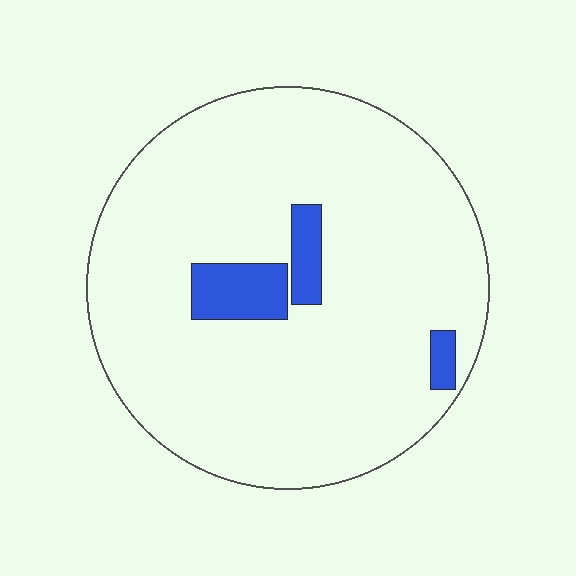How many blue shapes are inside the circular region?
3.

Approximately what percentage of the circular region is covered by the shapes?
Approximately 10%.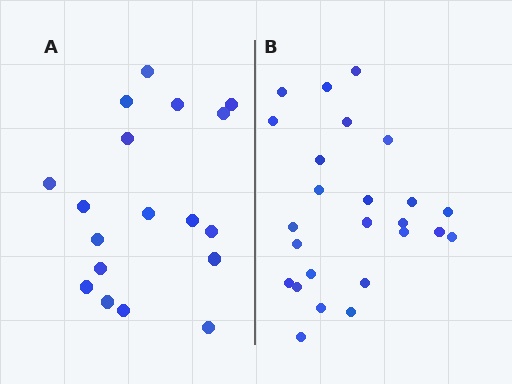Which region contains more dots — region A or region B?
Region B (the right region) has more dots.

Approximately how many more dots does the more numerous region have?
Region B has roughly 8 or so more dots than region A.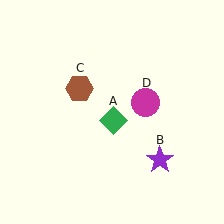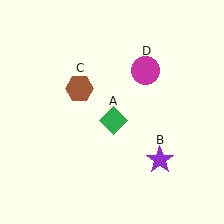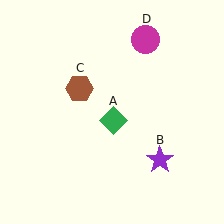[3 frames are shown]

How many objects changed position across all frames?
1 object changed position: magenta circle (object D).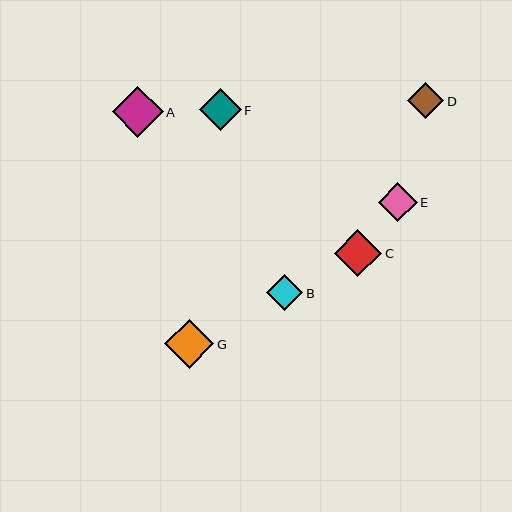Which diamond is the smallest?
Diamond D is the smallest with a size of approximately 36 pixels.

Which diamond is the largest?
Diamond A is the largest with a size of approximately 51 pixels.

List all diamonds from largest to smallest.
From largest to smallest: A, G, C, F, E, B, D.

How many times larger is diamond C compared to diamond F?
Diamond C is approximately 1.1 times the size of diamond F.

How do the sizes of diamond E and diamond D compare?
Diamond E and diamond D are approximately the same size.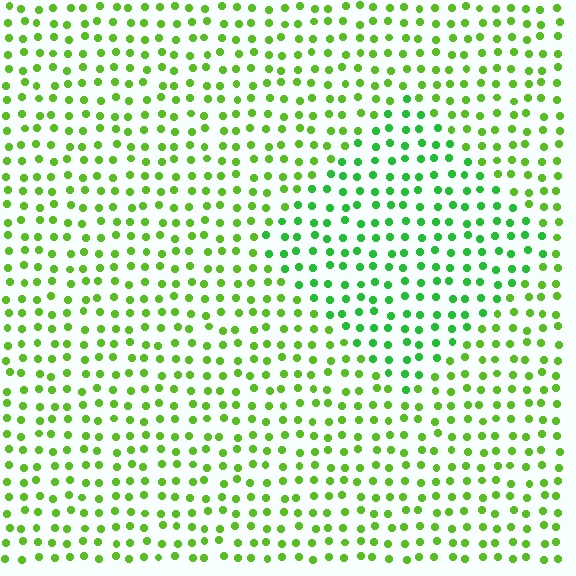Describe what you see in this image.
The image is filled with small lime elements in a uniform arrangement. A diamond-shaped region is visible where the elements are tinted to a slightly different hue, forming a subtle color boundary.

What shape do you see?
I see a diamond.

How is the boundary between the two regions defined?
The boundary is defined purely by a slight shift in hue (about 27 degrees). Spacing, size, and orientation are identical on both sides.